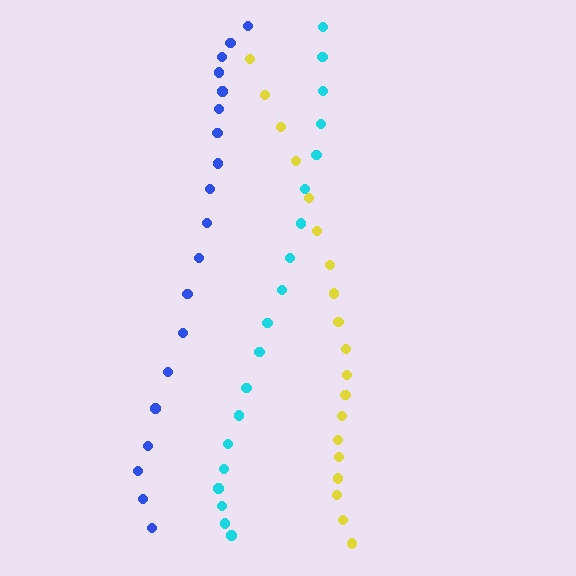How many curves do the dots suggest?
There are 3 distinct paths.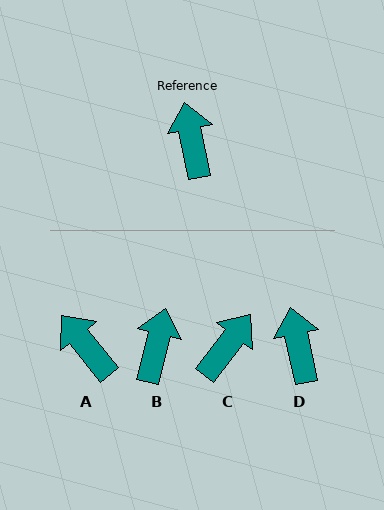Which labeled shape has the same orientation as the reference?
D.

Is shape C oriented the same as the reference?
No, it is off by about 49 degrees.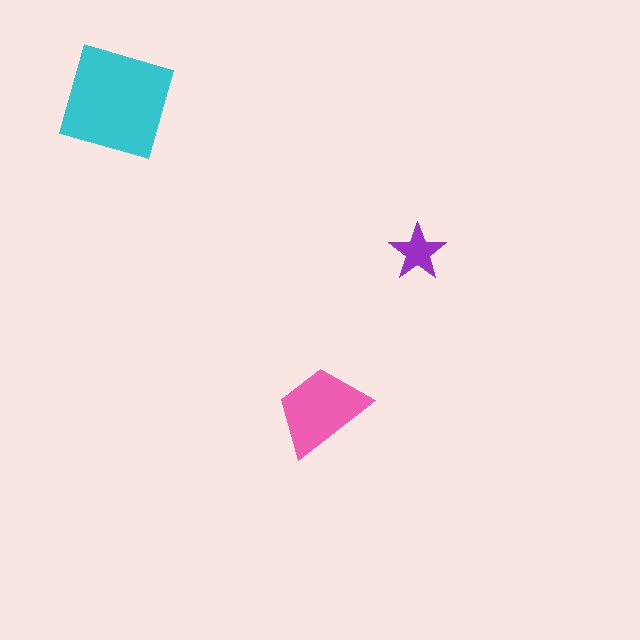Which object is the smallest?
The purple star.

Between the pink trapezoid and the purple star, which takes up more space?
The pink trapezoid.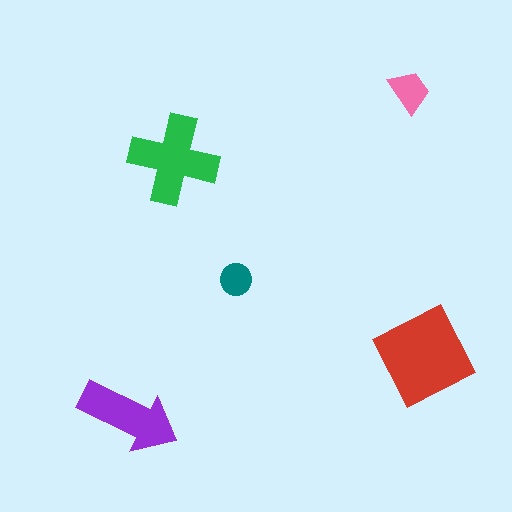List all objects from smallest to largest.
The teal circle, the pink trapezoid, the purple arrow, the green cross, the red diamond.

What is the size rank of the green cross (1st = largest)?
2nd.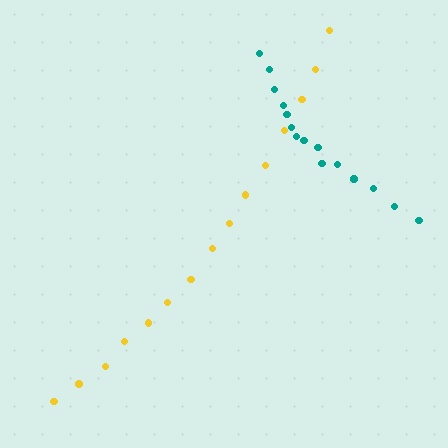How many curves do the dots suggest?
There are 2 distinct paths.